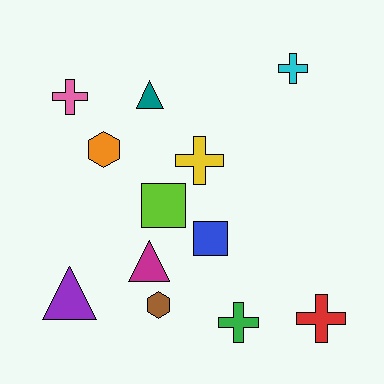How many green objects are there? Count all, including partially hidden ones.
There is 1 green object.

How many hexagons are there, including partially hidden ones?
There are 2 hexagons.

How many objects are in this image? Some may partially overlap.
There are 12 objects.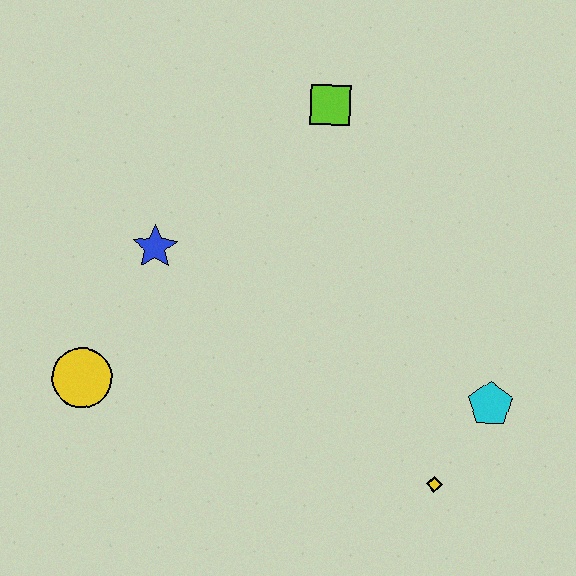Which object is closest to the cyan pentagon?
The yellow diamond is closest to the cyan pentagon.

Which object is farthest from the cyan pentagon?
The yellow circle is farthest from the cyan pentagon.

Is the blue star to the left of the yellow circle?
No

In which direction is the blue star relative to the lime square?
The blue star is to the left of the lime square.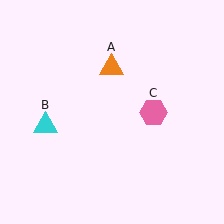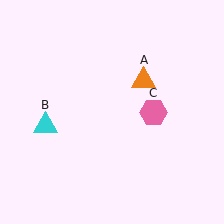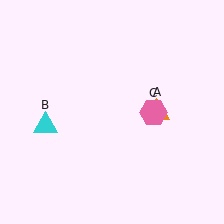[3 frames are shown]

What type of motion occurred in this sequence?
The orange triangle (object A) rotated clockwise around the center of the scene.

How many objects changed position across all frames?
1 object changed position: orange triangle (object A).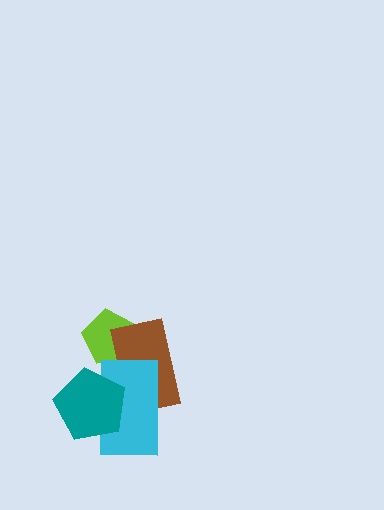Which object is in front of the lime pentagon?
The brown rectangle is in front of the lime pentagon.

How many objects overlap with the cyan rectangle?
2 objects overlap with the cyan rectangle.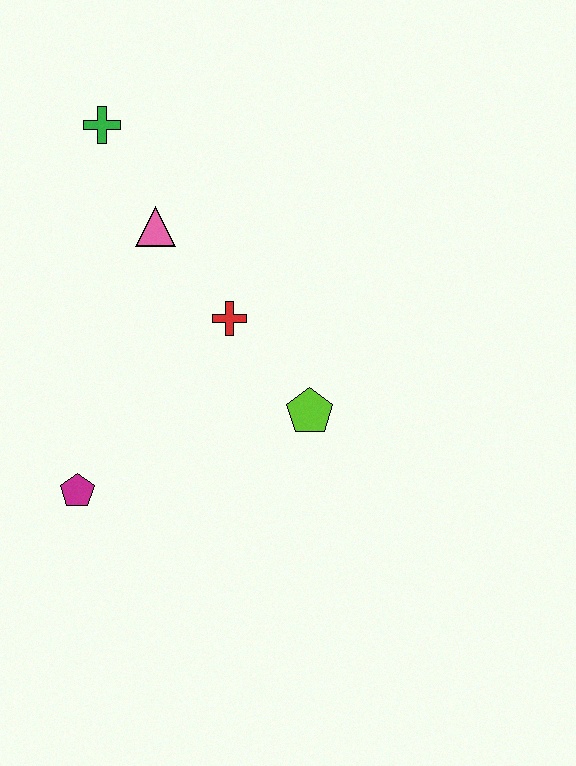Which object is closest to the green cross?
The pink triangle is closest to the green cross.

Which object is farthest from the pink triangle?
The magenta pentagon is farthest from the pink triangle.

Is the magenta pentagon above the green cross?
No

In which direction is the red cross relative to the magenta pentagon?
The red cross is above the magenta pentagon.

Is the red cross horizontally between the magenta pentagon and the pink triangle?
No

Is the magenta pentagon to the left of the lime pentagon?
Yes